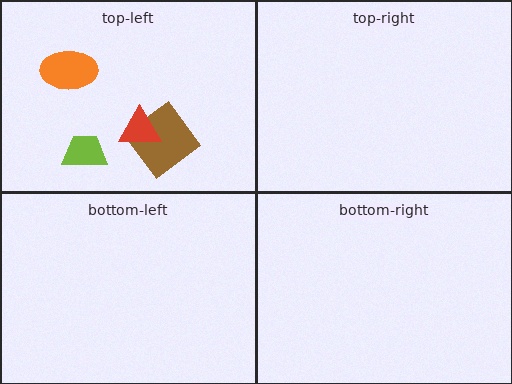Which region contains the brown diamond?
The top-left region.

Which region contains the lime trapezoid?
The top-left region.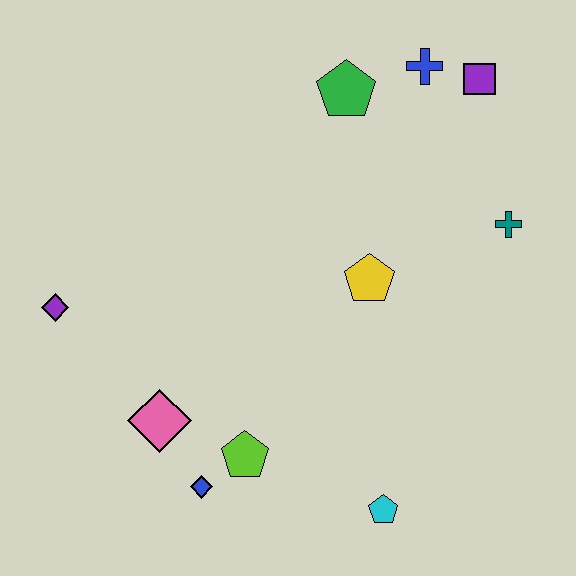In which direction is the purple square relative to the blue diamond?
The purple square is above the blue diamond.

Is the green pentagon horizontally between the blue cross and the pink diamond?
Yes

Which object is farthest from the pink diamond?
The purple square is farthest from the pink diamond.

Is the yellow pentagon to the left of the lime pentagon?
No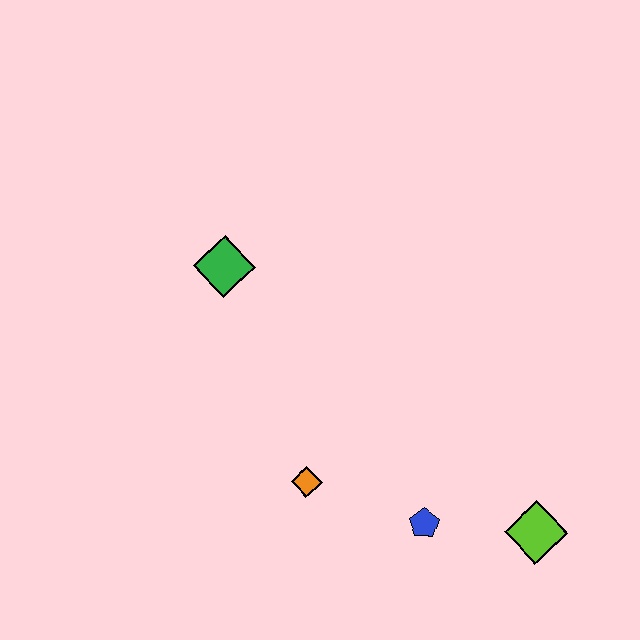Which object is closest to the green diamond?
The orange diamond is closest to the green diamond.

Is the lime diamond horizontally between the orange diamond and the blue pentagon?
No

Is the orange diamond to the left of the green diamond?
No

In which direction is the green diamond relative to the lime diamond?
The green diamond is to the left of the lime diamond.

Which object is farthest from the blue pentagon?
The green diamond is farthest from the blue pentagon.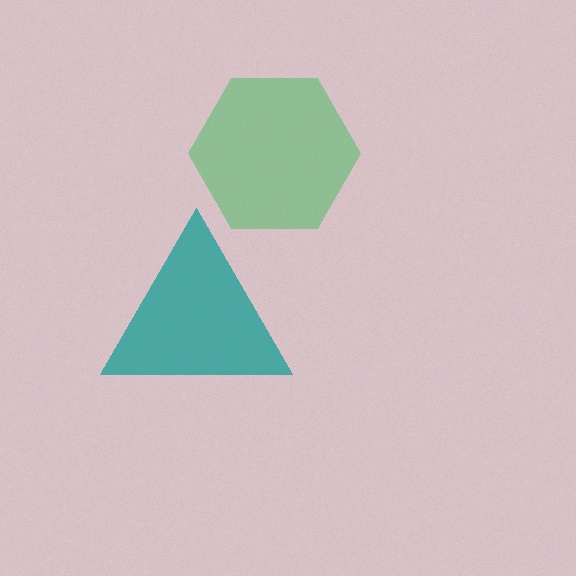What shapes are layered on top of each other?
The layered shapes are: a teal triangle, a green hexagon.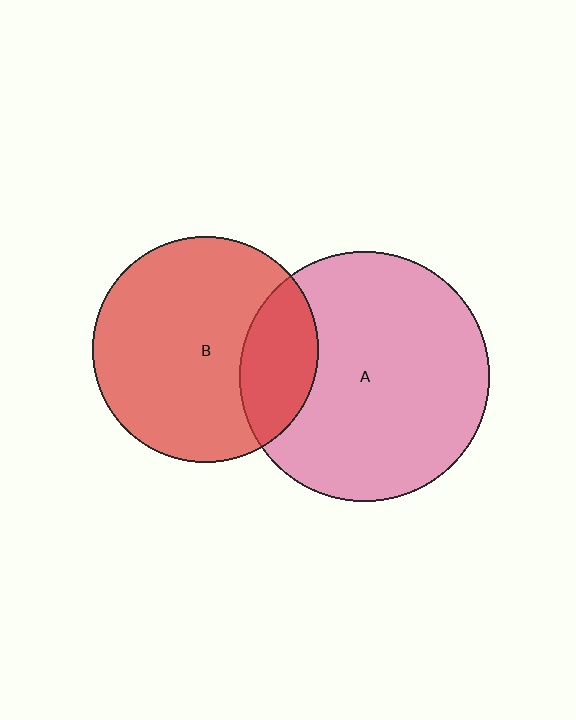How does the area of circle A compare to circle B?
Approximately 1.2 times.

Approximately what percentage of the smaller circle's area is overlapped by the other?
Approximately 25%.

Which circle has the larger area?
Circle A (pink).